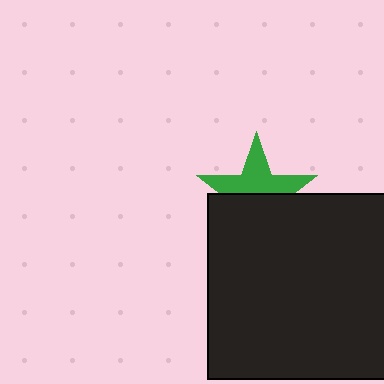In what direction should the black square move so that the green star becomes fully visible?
The black square should move down. That is the shortest direction to clear the overlap and leave the green star fully visible.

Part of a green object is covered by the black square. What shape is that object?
It is a star.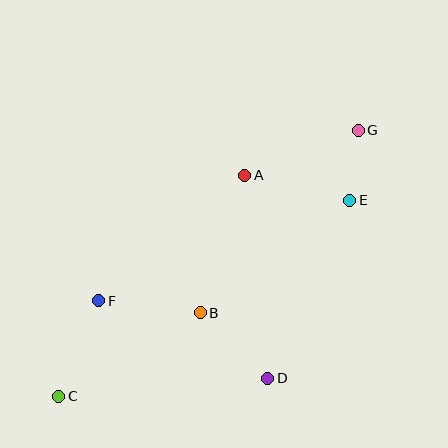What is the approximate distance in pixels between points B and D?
The distance between B and D is approximately 94 pixels.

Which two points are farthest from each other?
Points C and G are farthest from each other.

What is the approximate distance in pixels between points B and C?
The distance between B and C is approximately 165 pixels.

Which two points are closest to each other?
Points E and G are closest to each other.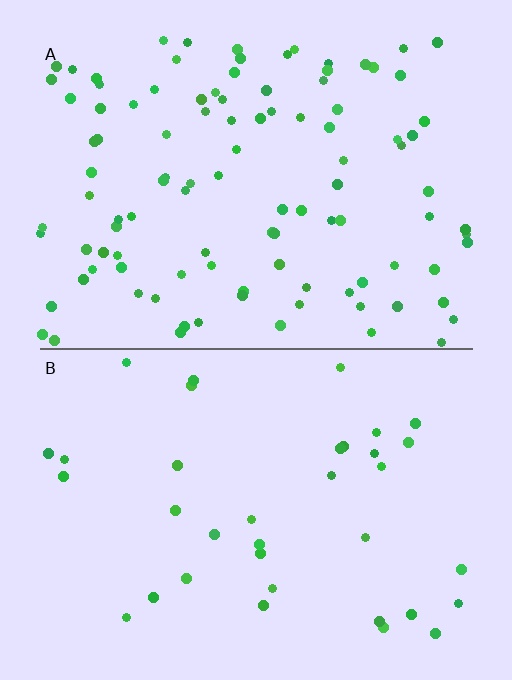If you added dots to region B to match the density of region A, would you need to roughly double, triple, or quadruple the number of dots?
Approximately triple.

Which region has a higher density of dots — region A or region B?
A (the top).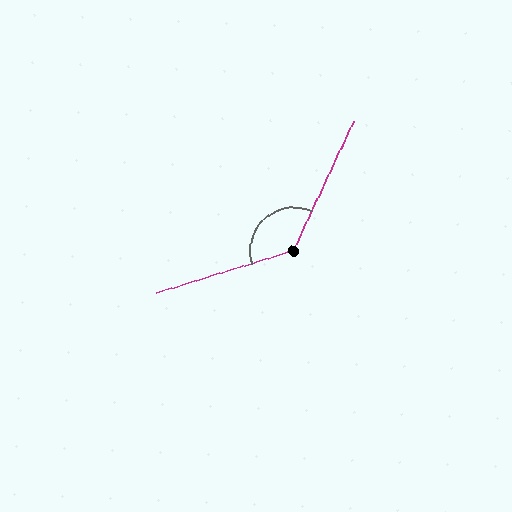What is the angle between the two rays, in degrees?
Approximately 132 degrees.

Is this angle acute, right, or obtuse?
It is obtuse.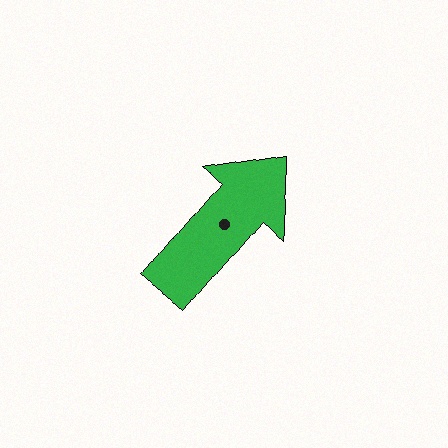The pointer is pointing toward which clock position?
Roughly 1 o'clock.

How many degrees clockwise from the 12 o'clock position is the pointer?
Approximately 40 degrees.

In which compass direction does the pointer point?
Northeast.